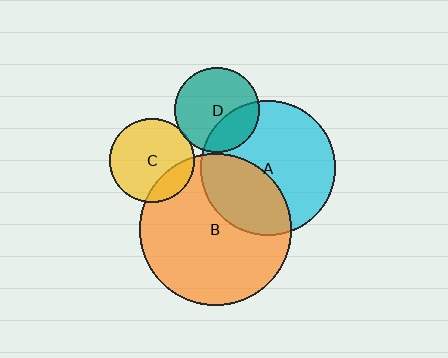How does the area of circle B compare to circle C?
Approximately 3.2 times.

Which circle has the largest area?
Circle B (orange).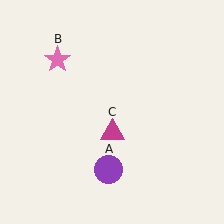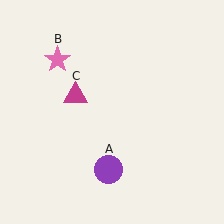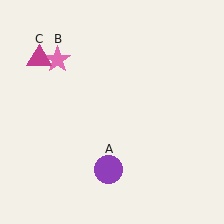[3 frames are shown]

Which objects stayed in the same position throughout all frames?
Purple circle (object A) and pink star (object B) remained stationary.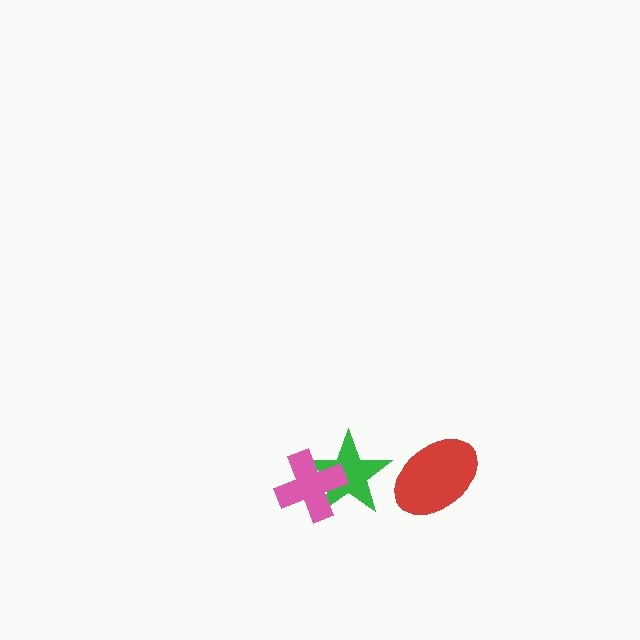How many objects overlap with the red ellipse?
0 objects overlap with the red ellipse.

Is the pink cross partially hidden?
No, no other shape covers it.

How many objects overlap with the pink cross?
1 object overlaps with the pink cross.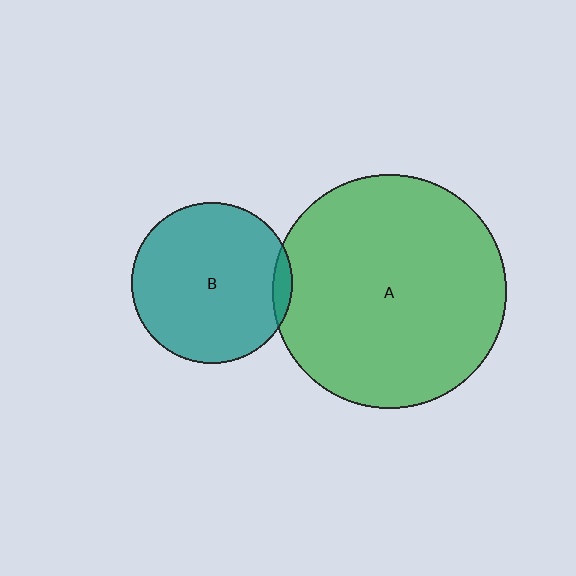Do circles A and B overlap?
Yes.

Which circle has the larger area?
Circle A (green).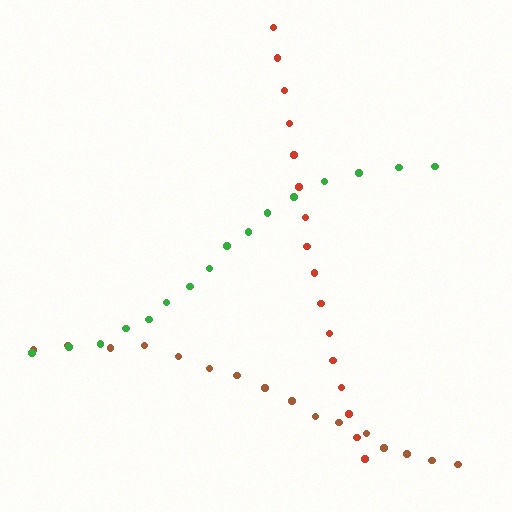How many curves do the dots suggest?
There are 3 distinct paths.